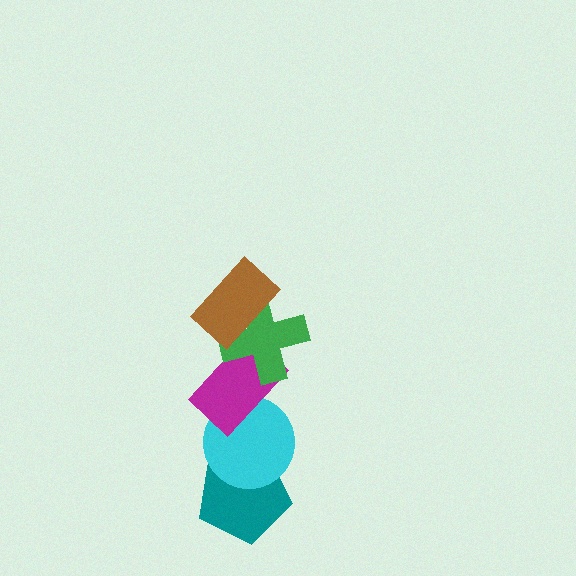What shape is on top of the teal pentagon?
The cyan circle is on top of the teal pentagon.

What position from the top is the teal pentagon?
The teal pentagon is 5th from the top.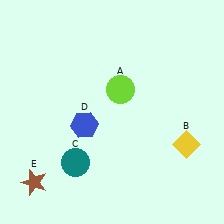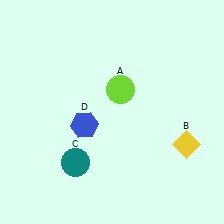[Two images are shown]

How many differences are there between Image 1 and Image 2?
There is 1 difference between the two images.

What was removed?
The brown star (E) was removed in Image 2.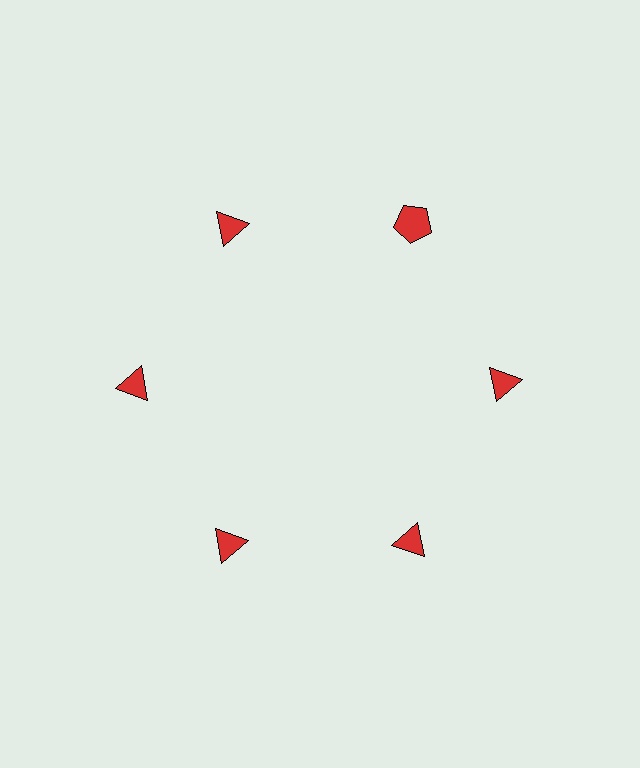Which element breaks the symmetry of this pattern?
The red pentagon at roughly the 1 o'clock position breaks the symmetry. All other shapes are red triangles.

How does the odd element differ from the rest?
It has a different shape: pentagon instead of triangle.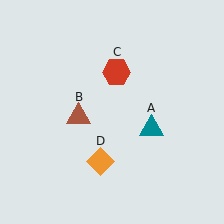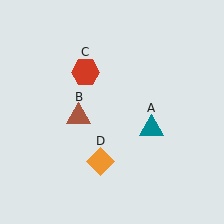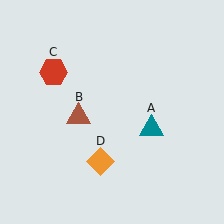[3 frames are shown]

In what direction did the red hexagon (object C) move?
The red hexagon (object C) moved left.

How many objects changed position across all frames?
1 object changed position: red hexagon (object C).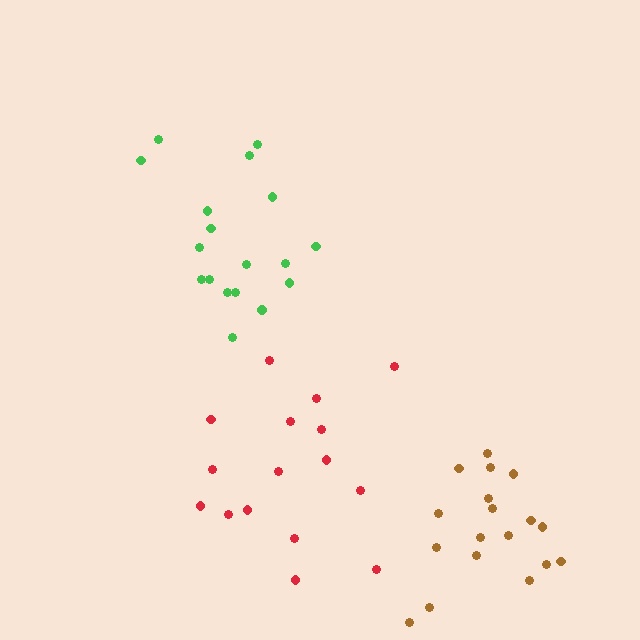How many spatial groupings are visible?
There are 3 spatial groupings.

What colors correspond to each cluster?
The clusters are colored: green, red, brown.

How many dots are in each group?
Group 1: 18 dots, Group 2: 16 dots, Group 3: 18 dots (52 total).